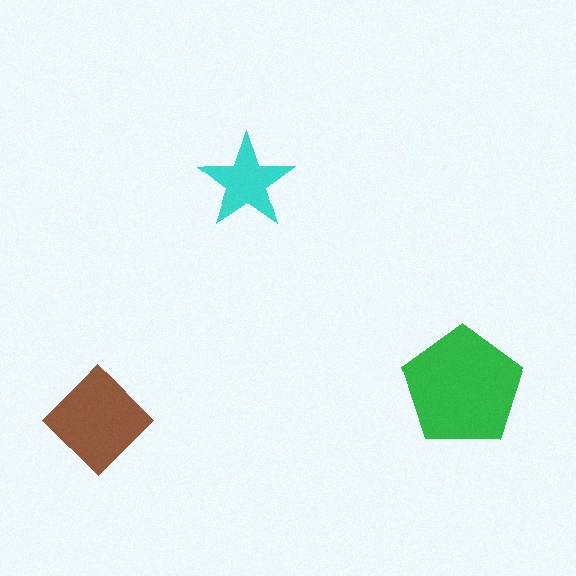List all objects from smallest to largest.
The cyan star, the brown diamond, the green pentagon.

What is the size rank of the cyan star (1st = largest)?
3rd.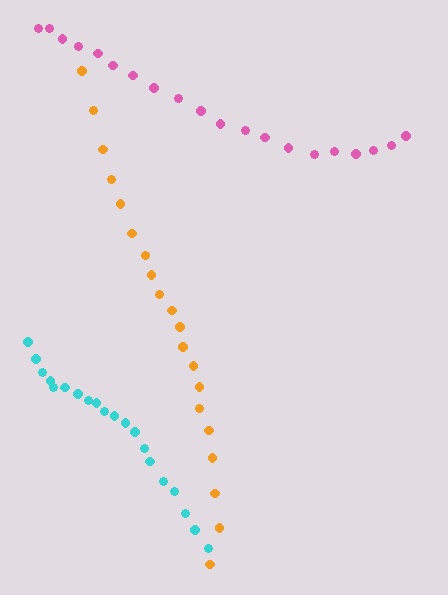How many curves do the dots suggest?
There are 3 distinct paths.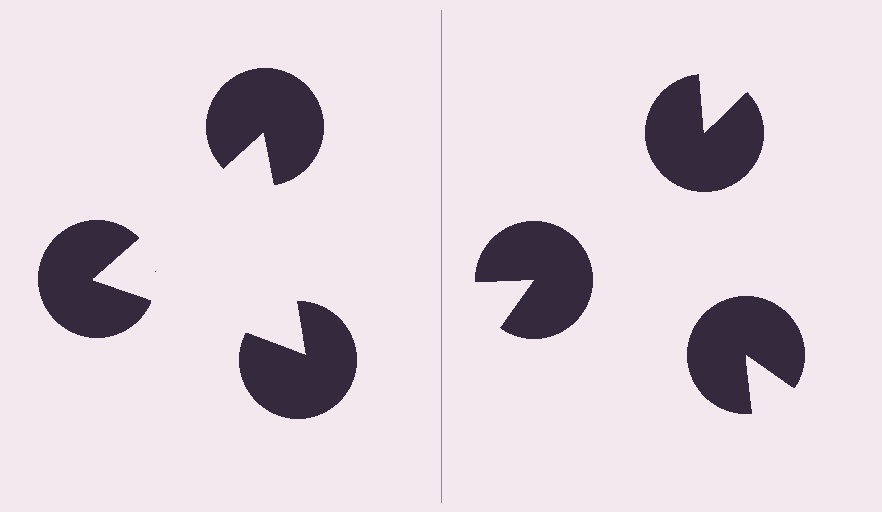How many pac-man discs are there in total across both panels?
6 — 3 on each side.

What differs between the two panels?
The pac-man discs are positioned identically on both sides; only the wedge orientations differ. On the left they align to a triangle; on the right they are misaligned.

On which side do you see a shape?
An illusory triangle appears on the left side. On the right side the wedge cuts are rotated, so no coherent shape forms.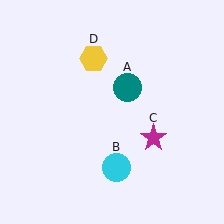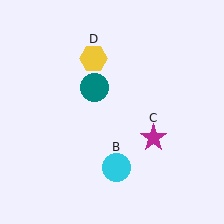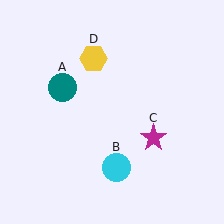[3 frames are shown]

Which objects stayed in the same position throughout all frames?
Cyan circle (object B) and magenta star (object C) and yellow hexagon (object D) remained stationary.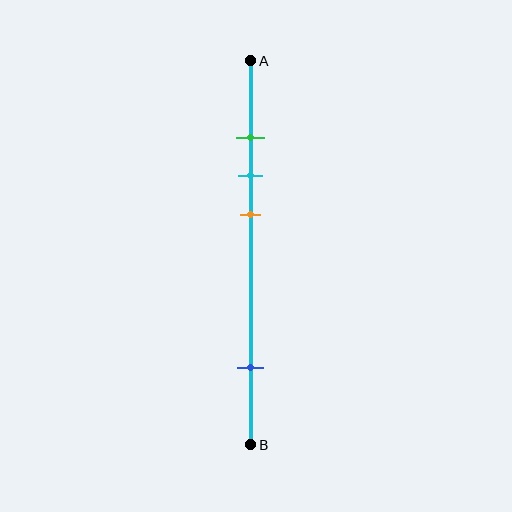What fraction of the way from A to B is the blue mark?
The blue mark is approximately 80% (0.8) of the way from A to B.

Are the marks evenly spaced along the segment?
No, the marks are not evenly spaced.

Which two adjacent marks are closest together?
The green and cyan marks are the closest adjacent pair.